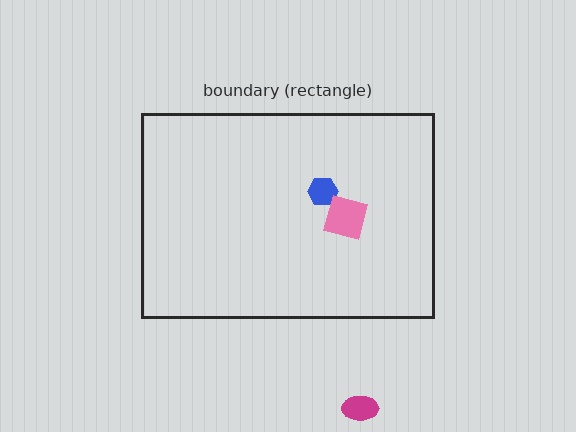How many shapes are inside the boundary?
2 inside, 1 outside.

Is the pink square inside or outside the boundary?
Inside.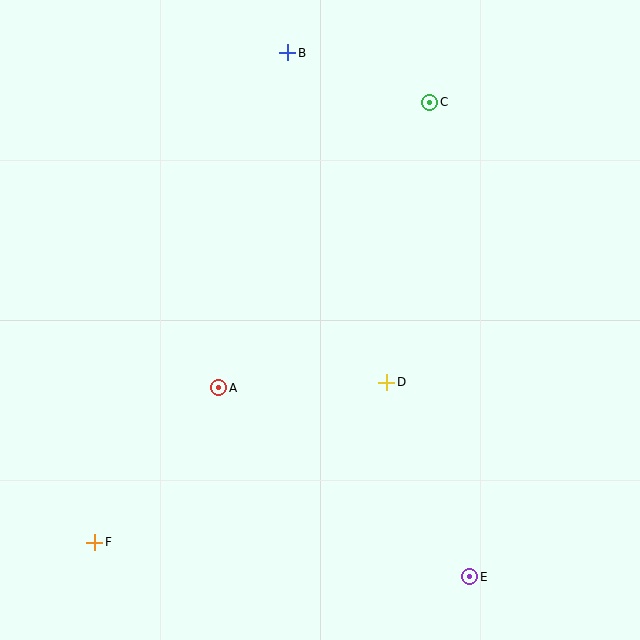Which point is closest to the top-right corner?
Point C is closest to the top-right corner.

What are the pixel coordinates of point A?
Point A is at (219, 388).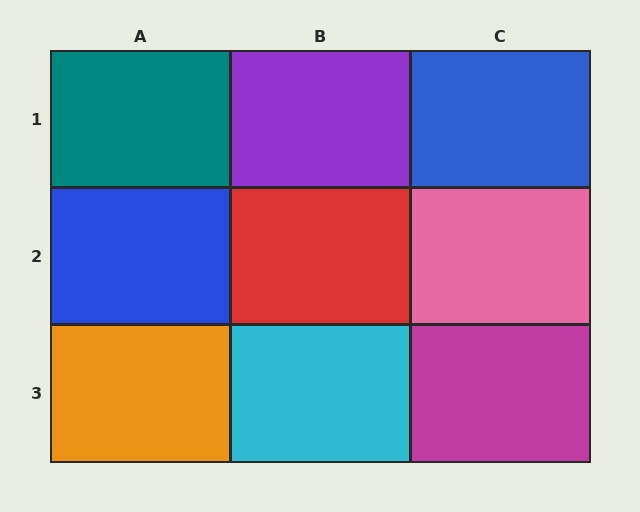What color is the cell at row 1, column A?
Teal.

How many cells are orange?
1 cell is orange.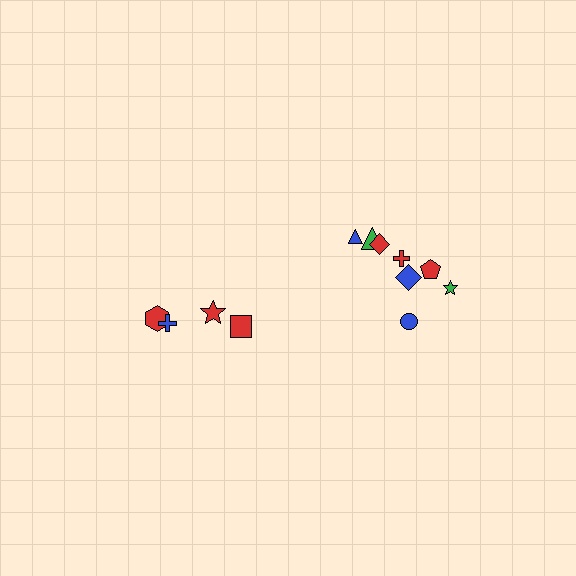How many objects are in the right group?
There are 8 objects.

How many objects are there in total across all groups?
There are 12 objects.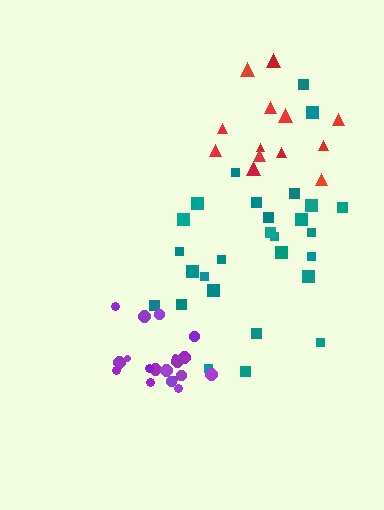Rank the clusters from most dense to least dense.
purple, red, teal.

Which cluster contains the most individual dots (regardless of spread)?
Teal (28).